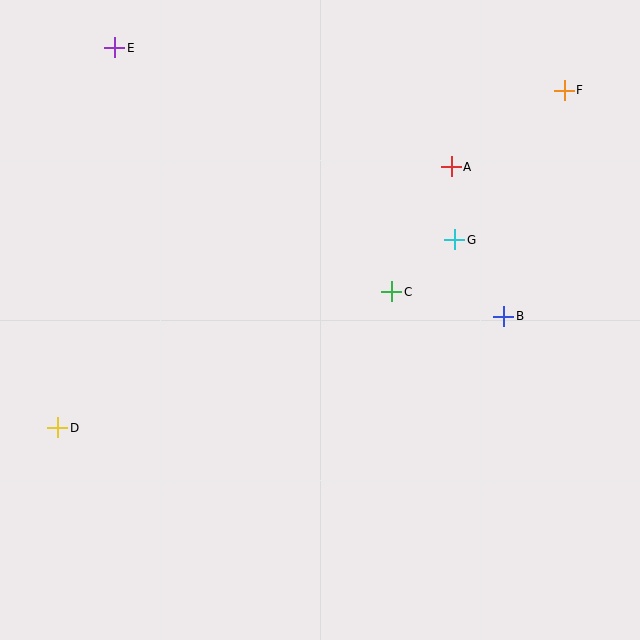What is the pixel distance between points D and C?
The distance between D and C is 361 pixels.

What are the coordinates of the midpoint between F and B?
The midpoint between F and B is at (534, 203).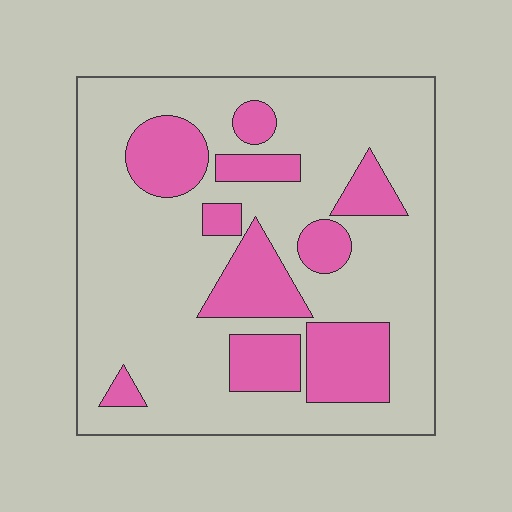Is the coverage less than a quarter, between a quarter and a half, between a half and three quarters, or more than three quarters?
Between a quarter and a half.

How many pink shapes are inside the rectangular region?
10.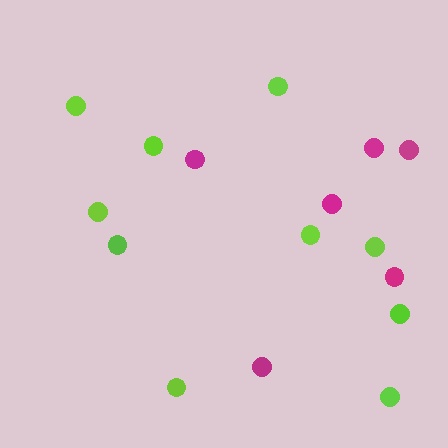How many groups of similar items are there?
There are 2 groups: one group of magenta circles (6) and one group of lime circles (10).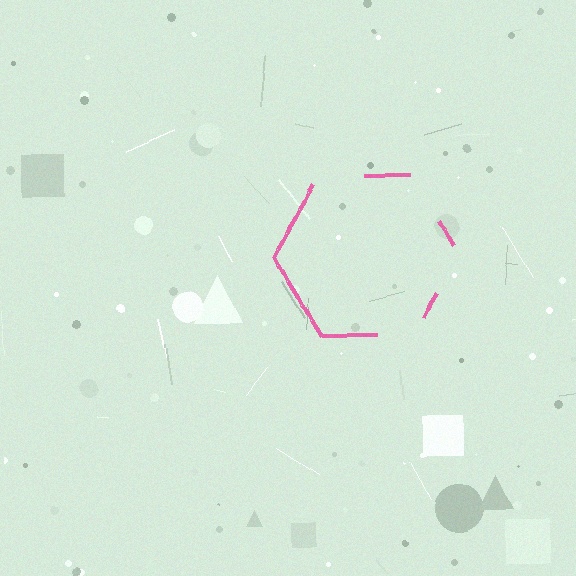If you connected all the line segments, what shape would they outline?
They would outline a hexagon.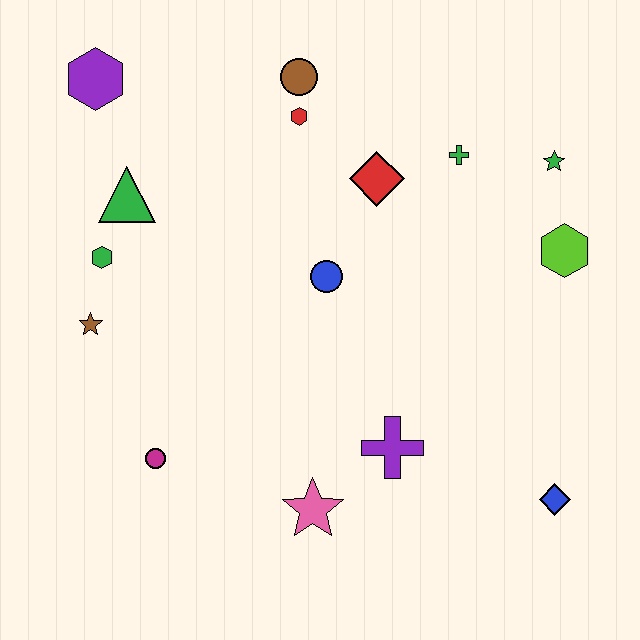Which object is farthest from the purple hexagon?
The blue diamond is farthest from the purple hexagon.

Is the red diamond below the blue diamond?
No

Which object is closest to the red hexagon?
The brown circle is closest to the red hexagon.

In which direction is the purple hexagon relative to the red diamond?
The purple hexagon is to the left of the red diamond.